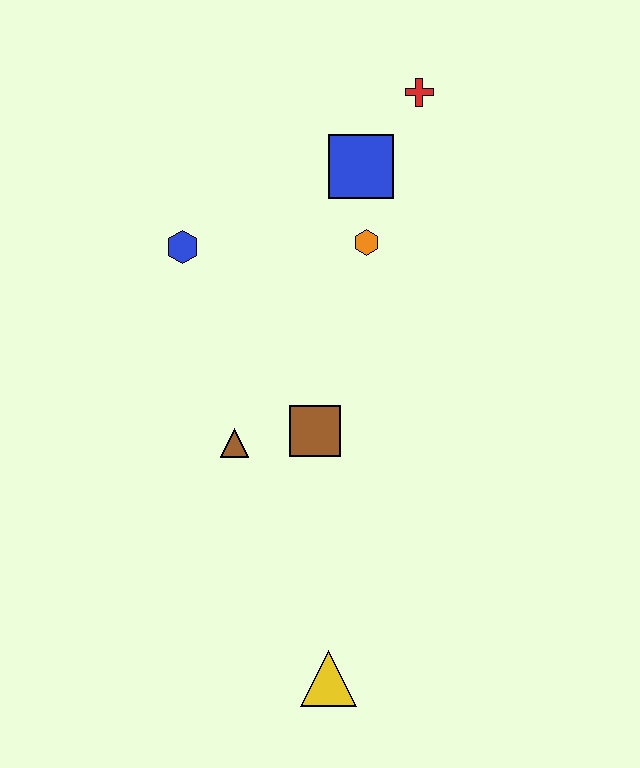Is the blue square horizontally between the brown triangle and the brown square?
No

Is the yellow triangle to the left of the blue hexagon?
No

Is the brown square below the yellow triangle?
No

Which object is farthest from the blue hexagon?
The yellow triangle is farthest from the blue hexagon.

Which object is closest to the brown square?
The brown triangle is closest to the brown square.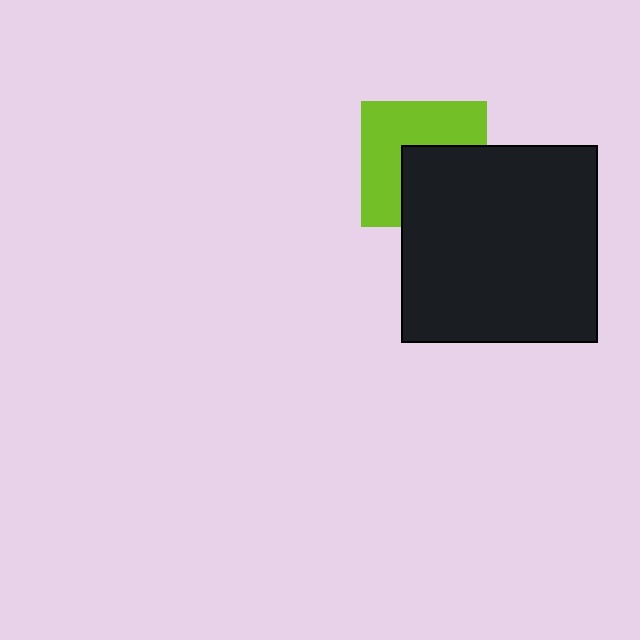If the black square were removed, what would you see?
You would see the complete lime square.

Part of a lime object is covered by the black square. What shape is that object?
It is a square.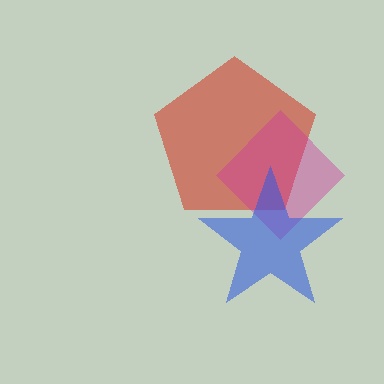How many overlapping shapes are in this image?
There are 3 overlapping shapes in the image.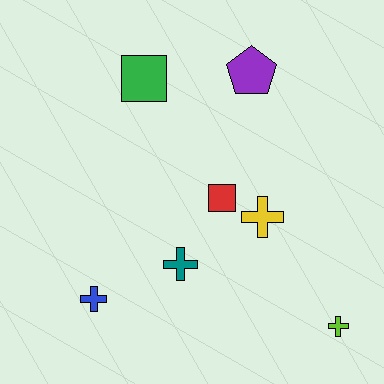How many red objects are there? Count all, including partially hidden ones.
There is 1 red object.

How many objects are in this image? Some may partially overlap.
There are 7 objects.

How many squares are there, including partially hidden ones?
There are 2 squares.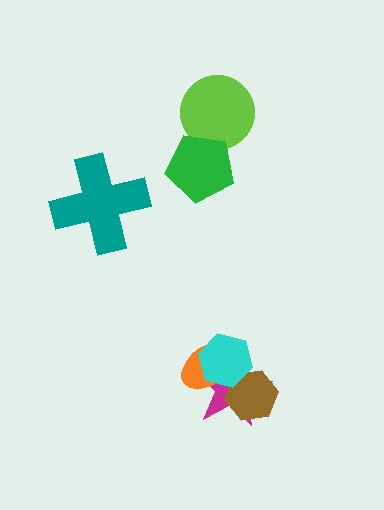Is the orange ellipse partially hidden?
Yes, it is partially covered by another shape.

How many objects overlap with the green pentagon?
1 object overlaps with the green pentagon.